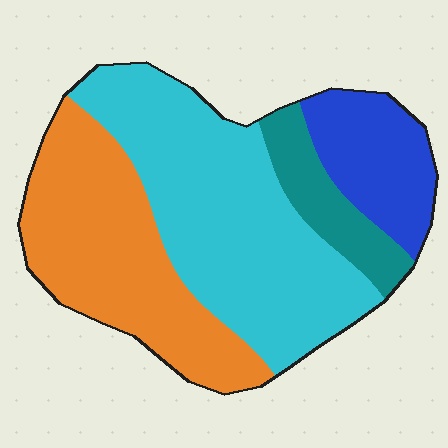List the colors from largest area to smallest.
From largest to smallest: cyan, orange, blue, teal.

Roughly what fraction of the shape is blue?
Blue takes up about one sixth (1/6) of the shape.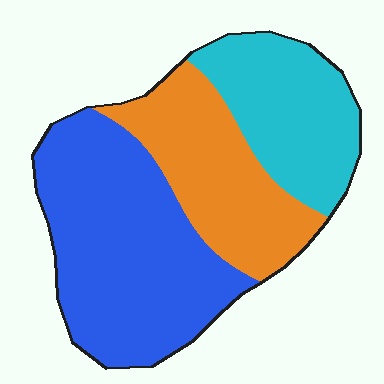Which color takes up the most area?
Blue, at roughly 45%.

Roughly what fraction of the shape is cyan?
Cyan covers roughly 25% of the shape.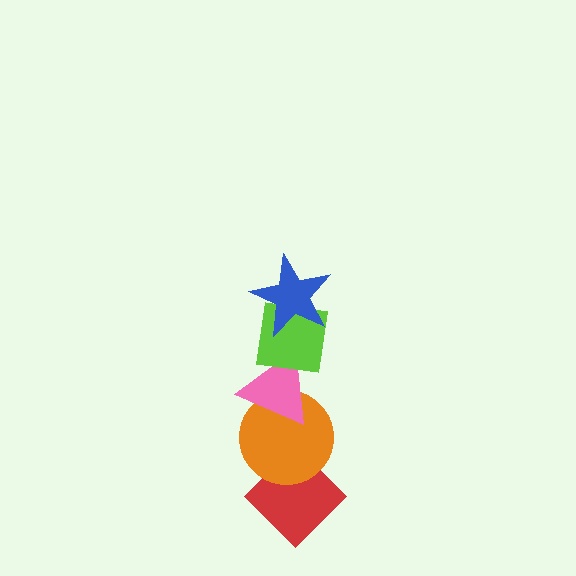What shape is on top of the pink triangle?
The lime square is on top of the pink triangle.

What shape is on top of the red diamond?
The orange circle is on top of the red diamond.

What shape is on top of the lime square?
The blue star is on top of the lime square.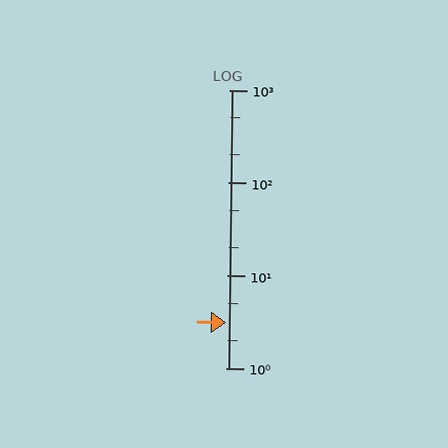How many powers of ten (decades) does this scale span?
The scale spans 3 decades, from 1 to 1000.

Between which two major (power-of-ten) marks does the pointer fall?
The pointer is between 1 and 10.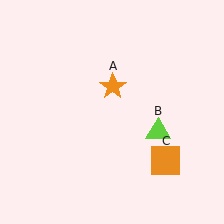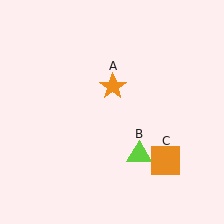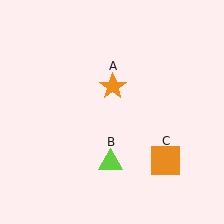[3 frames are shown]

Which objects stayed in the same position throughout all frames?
Orange star (object A) and orange square (object C) remained stationary.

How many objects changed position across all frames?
1 object changed position: lime triangle (object B).